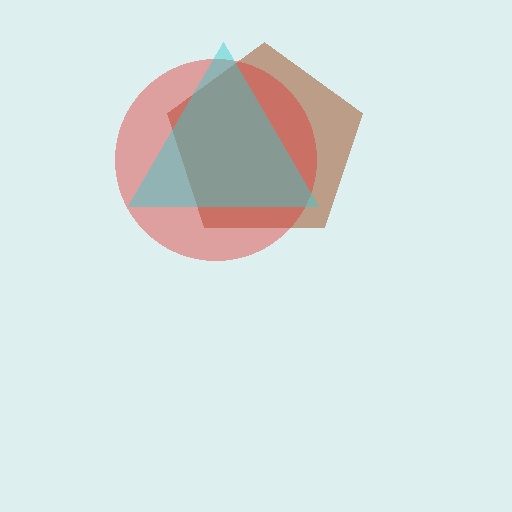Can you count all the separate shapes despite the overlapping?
Yes, there are 3 separate shapes.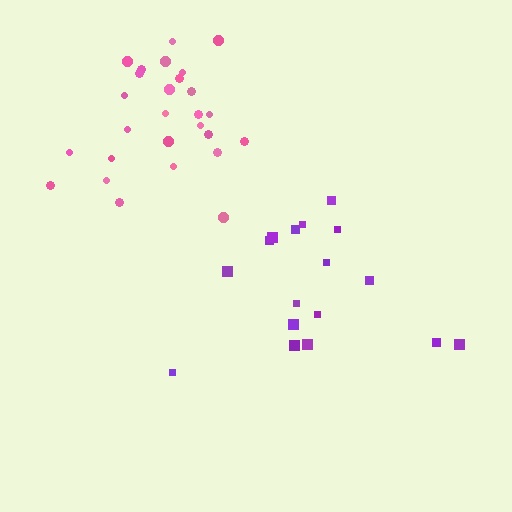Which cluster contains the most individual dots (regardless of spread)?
Pink (27).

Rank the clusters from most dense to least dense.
pink, purple.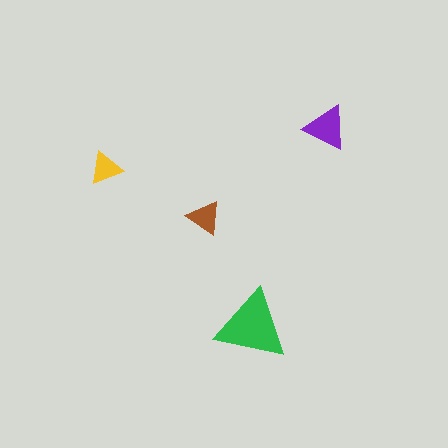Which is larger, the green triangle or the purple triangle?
The green one.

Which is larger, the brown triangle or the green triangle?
The green one.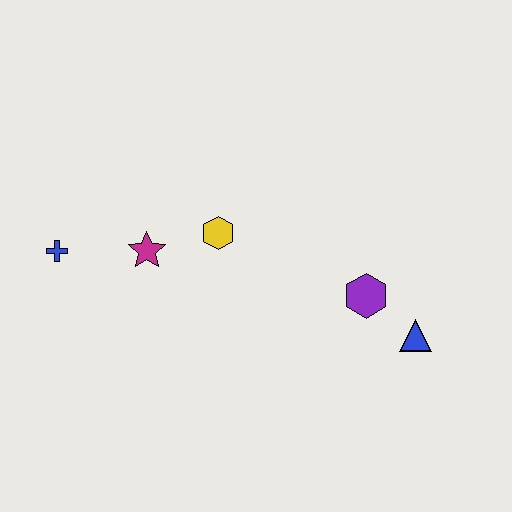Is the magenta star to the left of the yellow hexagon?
Yes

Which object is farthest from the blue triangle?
The blue cross is farthest from the blue triangle.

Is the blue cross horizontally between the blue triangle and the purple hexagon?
No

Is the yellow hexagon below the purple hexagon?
No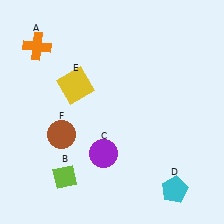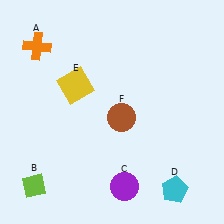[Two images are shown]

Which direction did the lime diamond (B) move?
The lime diamond (B) moved left.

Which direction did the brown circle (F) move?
The brown circle (F) moved right.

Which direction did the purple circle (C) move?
The purple circle (C) moved down.